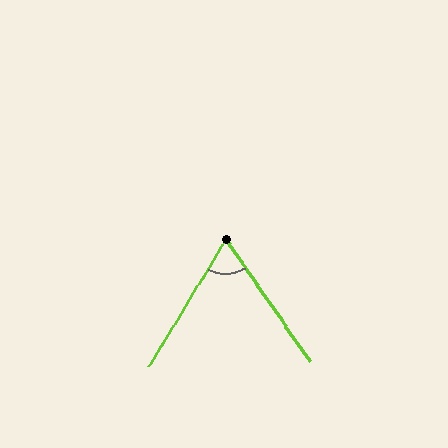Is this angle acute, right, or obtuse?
It is acute.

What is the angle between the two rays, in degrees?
Approximately 66 degrees.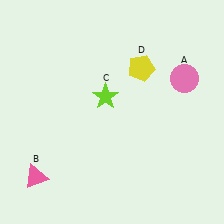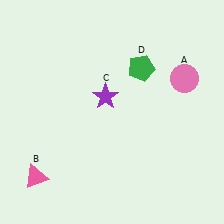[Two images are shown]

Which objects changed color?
C changed from lime to purple. D changed from yellow to green.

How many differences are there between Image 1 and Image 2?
There are 2 differences between the two images.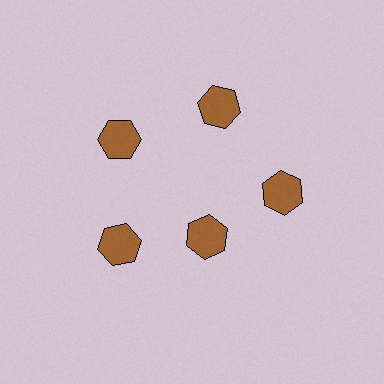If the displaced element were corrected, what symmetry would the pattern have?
It would have 5-fold rotational symmetry — the pattern would map onto itself every 72 degrees.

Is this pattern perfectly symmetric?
No. The 5 brown hexagons are arranged in a ring, but one element near the 5 o'clock position is pulled inward toward the center, breaking the 5-fold rotational symmetry.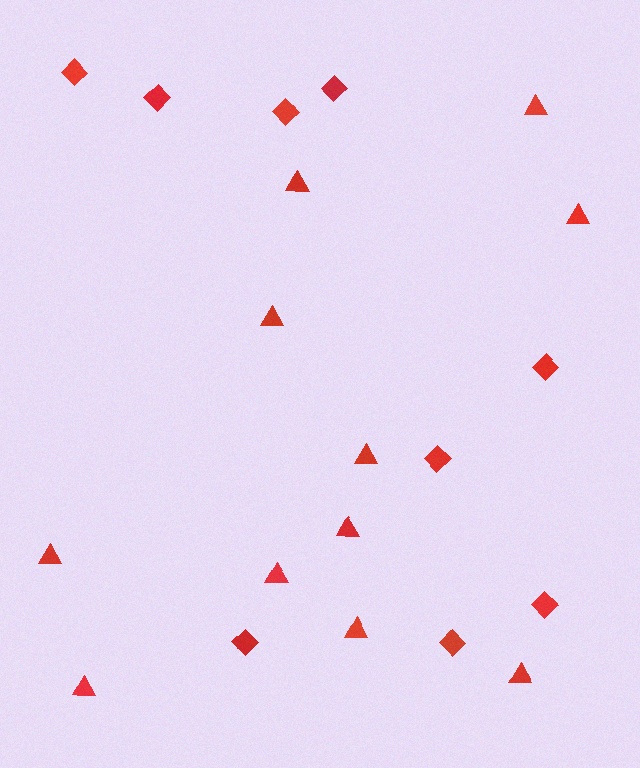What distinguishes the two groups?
There are 2 groups: one group of triangles (11) and one group of diamonds (9).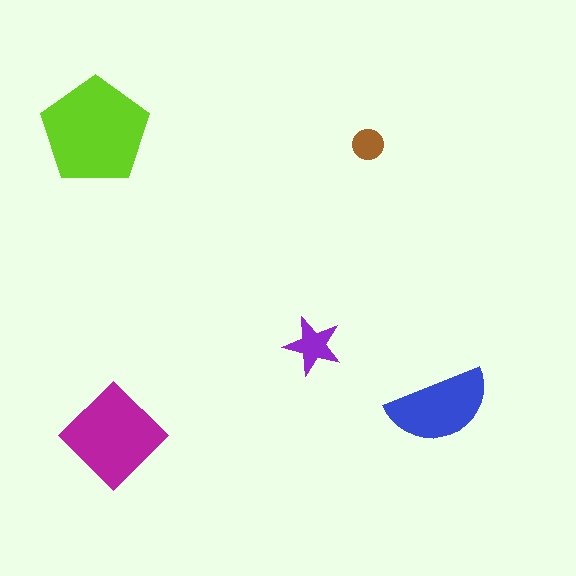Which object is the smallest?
The brown circle.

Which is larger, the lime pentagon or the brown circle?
The lime pentagon.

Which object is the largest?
The lime pentagon.